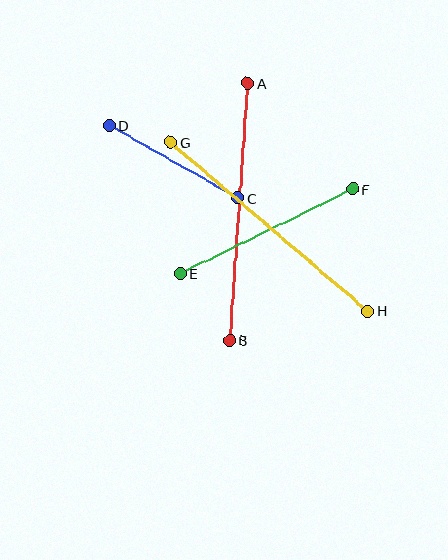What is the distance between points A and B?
The distance is approximately 258 pixels.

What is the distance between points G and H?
The distance is approximately 260 pixels.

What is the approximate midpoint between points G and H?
The midpoint is at approximately (269, 227) pixels.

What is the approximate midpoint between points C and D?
The midpoint is at approximately (173, 162) pixels.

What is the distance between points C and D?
The distance is approximately 148 pixels.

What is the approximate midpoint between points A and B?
The midpoint is at approximately (239, 212) pixels.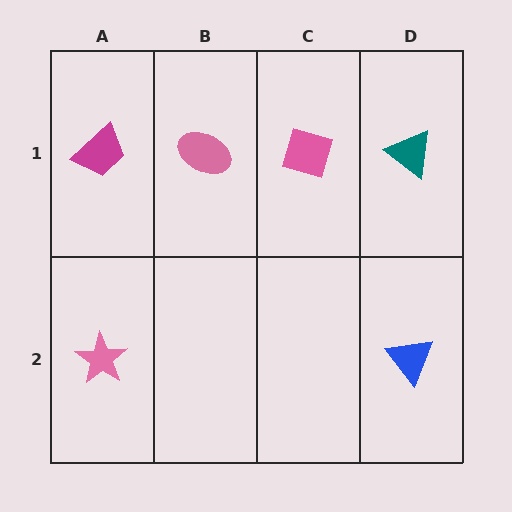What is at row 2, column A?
A pink star.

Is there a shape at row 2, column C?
No, that cell is empty.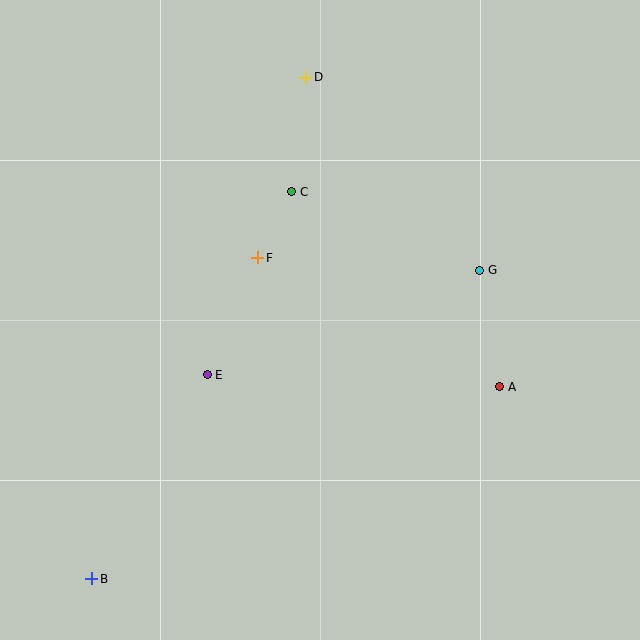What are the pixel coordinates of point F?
Point F is at (258, 258).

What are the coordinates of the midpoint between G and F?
The midpoint between G and F is at (369, 264).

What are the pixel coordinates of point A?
Point A is at (500, 387).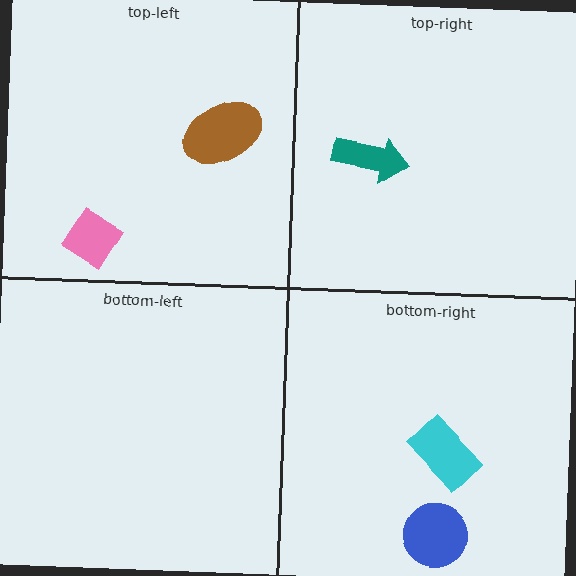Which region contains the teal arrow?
The top-right region.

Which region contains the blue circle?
The bottom-right region.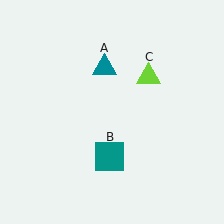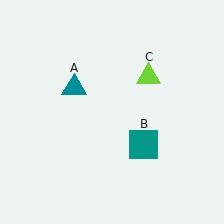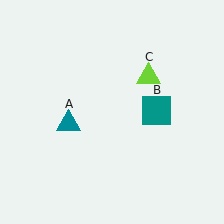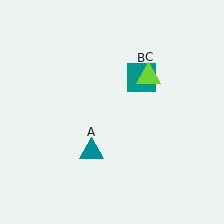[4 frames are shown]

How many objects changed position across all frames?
2 objects changed position: teal triangle (object A), teal square (object B).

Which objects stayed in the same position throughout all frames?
Lime triangle (object C) remained stationary.